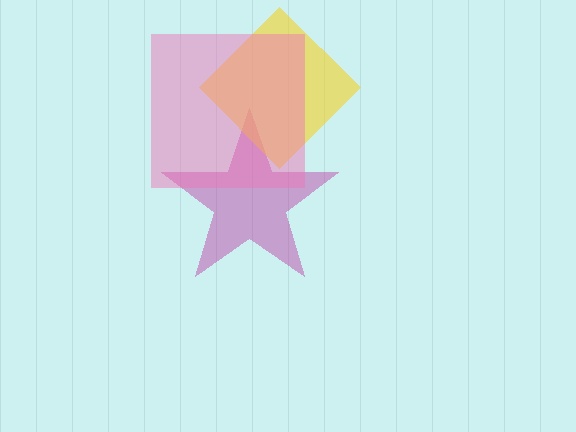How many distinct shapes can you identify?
There are 3 distinct shapes: a magenta star, a yellow diamond, a pink square.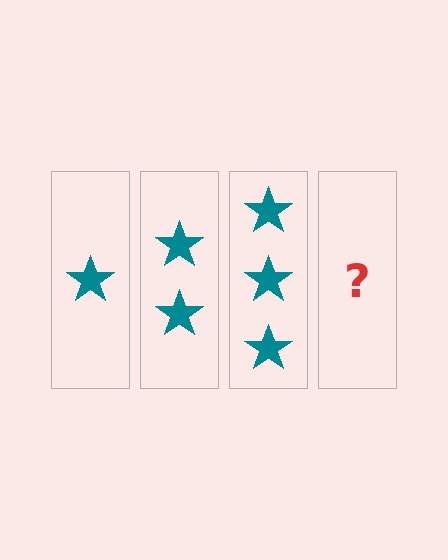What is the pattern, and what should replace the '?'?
The pattern is that each step adds one more star. The '?' should be 4 stars.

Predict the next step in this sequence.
The next step is 4 stars.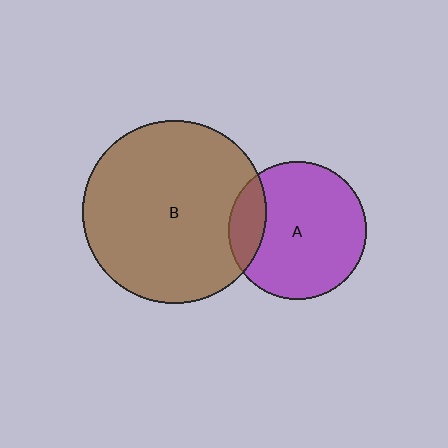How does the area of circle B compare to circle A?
Approximately 1.8 times.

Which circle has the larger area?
Circle B (brown).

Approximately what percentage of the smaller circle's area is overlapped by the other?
Approximately 15%.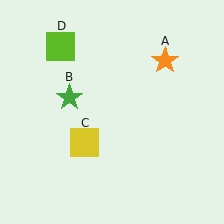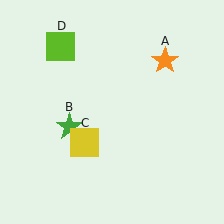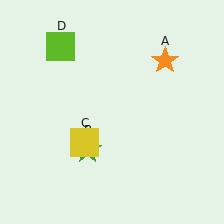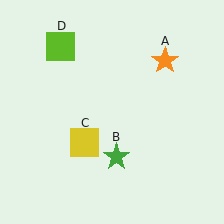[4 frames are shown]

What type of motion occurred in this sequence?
The green star (object B) rotated counterclockwise around the center of the scene.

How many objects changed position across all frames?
1 object changed position: green star (object B).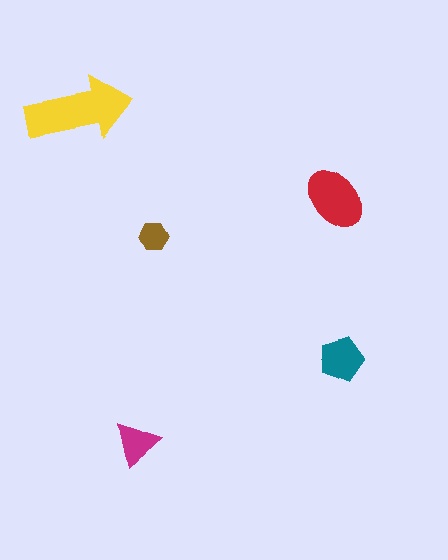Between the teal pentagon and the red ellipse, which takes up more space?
The red ellipse.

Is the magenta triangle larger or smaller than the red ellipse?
Smaller.